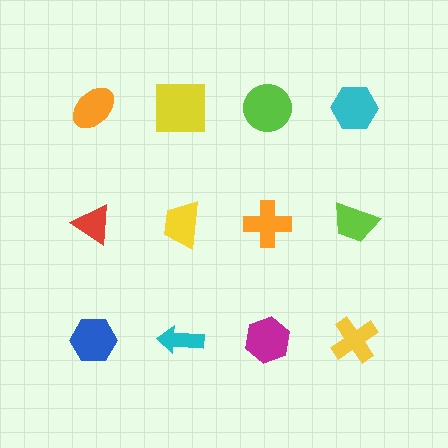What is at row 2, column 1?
A red triangle.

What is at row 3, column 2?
A cyan arrow.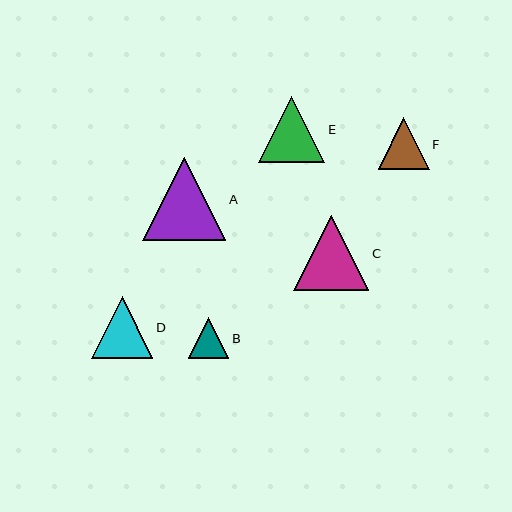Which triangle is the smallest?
Triangle B is the smallest with a size of approximately 40 pixels.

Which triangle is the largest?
Triangle A is the largest with a size of approximately 83 pixels.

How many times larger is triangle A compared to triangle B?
Triangle A is approximately 2.1 times the size of triangle B.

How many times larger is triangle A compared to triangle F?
Triangle A is approximately 1.6 times the size of triangle F.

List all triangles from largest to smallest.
From largest to smallest: A, C, E, D, F, B.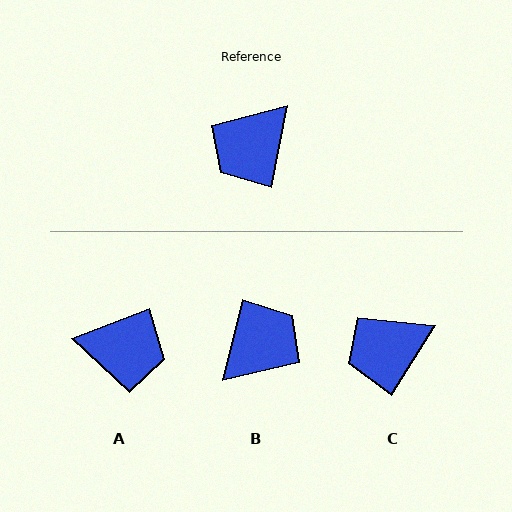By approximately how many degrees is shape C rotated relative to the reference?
Approximately 21 degrees clockwise.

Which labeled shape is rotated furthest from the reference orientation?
B, about 178 degrees away.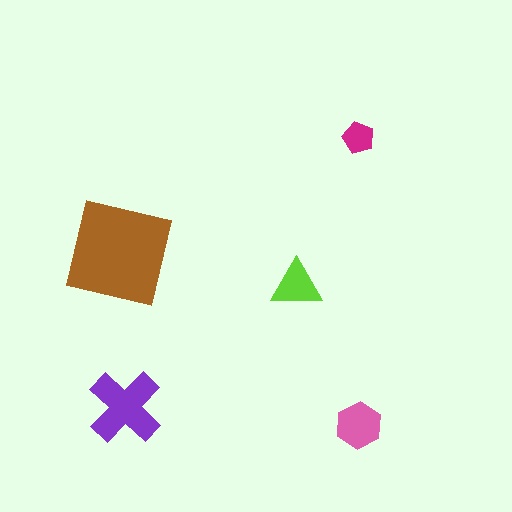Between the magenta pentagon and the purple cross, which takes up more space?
The purple cross.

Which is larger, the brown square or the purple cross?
The brown square.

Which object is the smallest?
The magenta pentagon.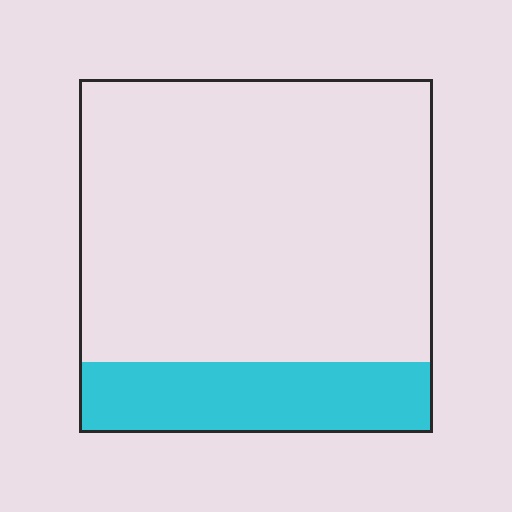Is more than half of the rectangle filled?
No.